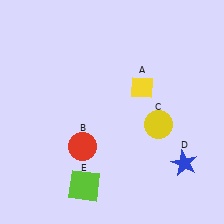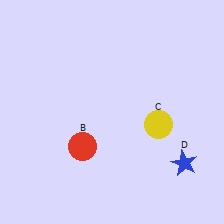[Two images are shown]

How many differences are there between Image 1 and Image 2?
There are 2 differences between the two images.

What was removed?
The lime square (E), the yellow diamond (A) were removed in Image 2.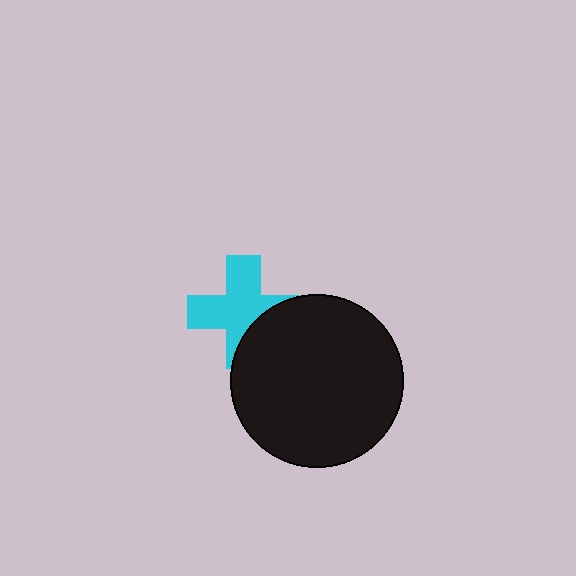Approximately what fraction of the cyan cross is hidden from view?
Roughly 32% of the cyan cross is hidden behind the black circle.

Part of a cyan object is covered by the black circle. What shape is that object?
It is a cross.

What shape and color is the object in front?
The object in front is a black circle.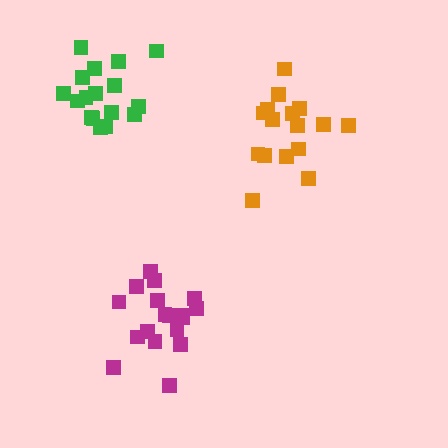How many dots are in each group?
Group 1: 17 dots, Group 2: 18 dots, Group 3: 16 dots (51 total).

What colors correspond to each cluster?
The clusters are colored: green, magenta, orange.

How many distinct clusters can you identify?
There are 3 distinct clusters.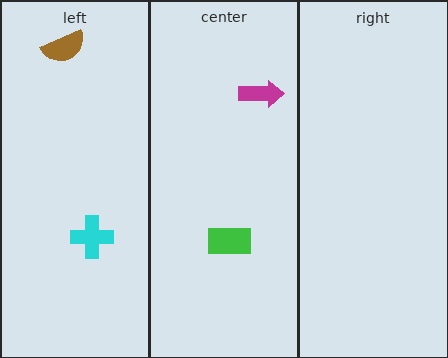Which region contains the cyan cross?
The left region.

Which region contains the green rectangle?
The center region.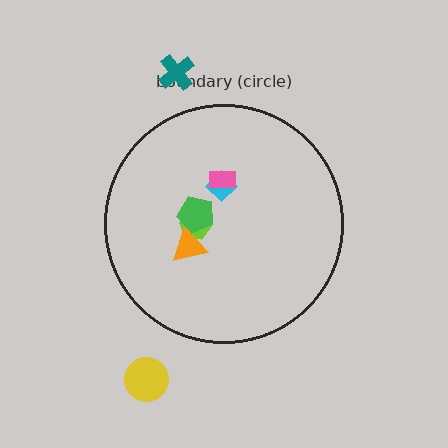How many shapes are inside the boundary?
5 inside, 2 outside.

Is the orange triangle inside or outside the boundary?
Inside.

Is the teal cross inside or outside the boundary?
Outside.